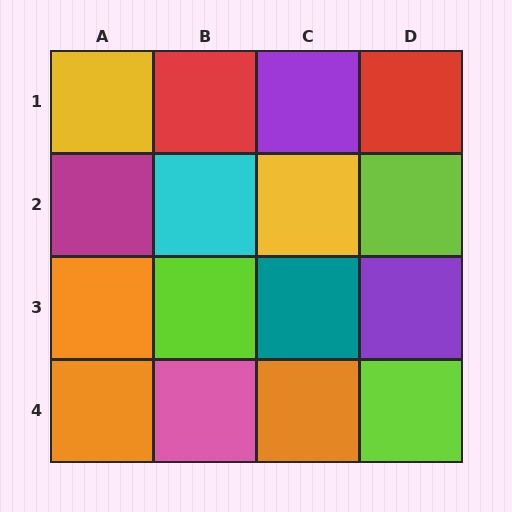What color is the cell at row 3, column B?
Lime.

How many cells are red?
2 cells are red.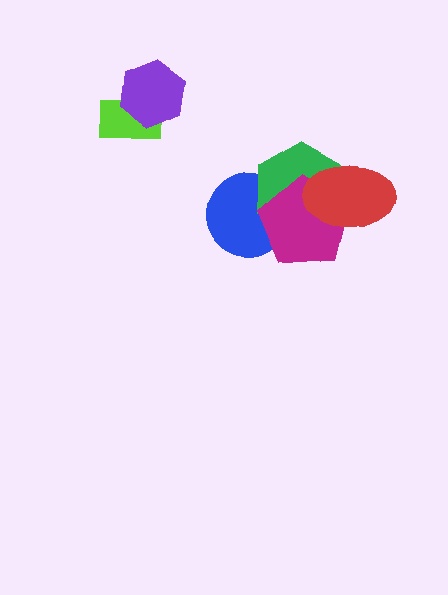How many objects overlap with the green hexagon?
3 objects overlap with the green hexagon.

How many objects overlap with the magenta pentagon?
3 objects overlap with the magenta pentagon.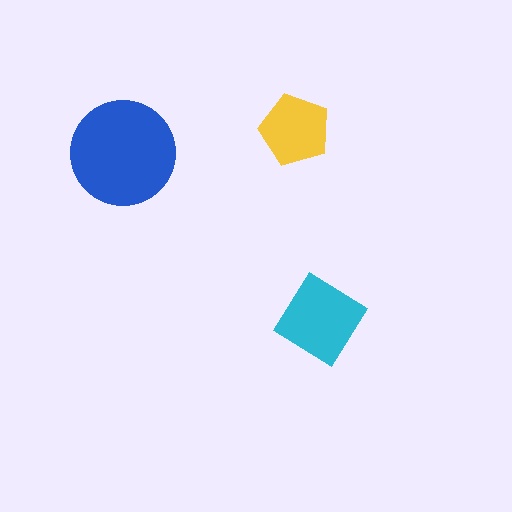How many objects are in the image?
There are 3 objects in the image.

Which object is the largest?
The blue circle.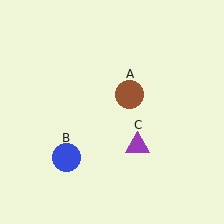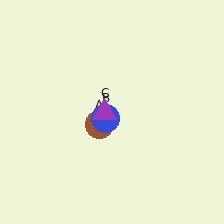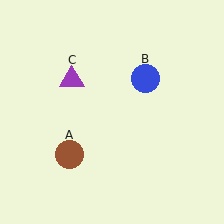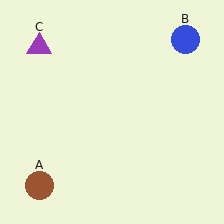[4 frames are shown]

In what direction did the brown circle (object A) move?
The brown circle (object A) moved down and to the left.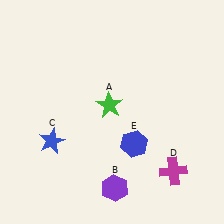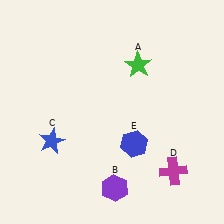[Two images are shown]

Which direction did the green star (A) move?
The green star (A) moved up.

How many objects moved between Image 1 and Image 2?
1 object moved between the two images.